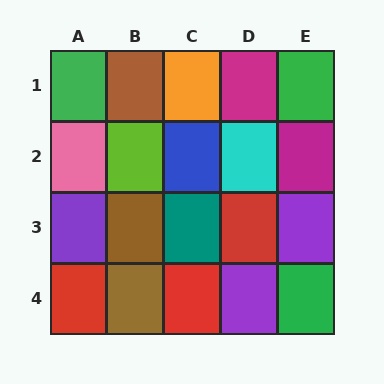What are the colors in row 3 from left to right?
Purple, brown, teal, red, purple.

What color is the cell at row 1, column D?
Magenta.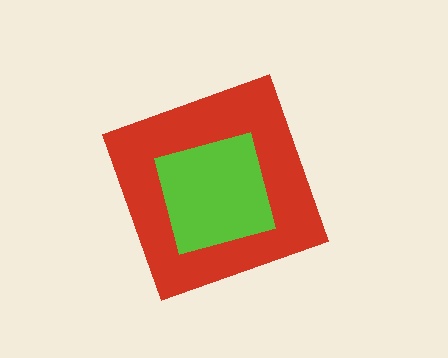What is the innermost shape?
The lime square.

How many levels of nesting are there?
2.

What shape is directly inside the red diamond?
The lime square.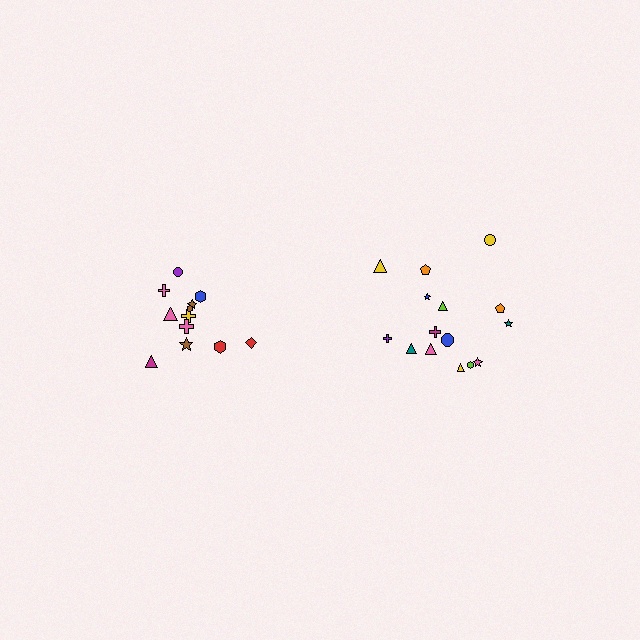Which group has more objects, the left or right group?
The right group.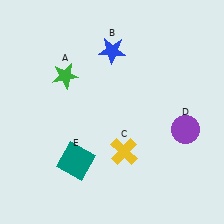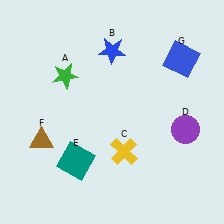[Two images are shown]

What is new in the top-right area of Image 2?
A blue square (G) was added in the top-right area of Image 2.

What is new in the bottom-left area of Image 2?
A brown triangle (F) was added in the bottom-left area of Image 2.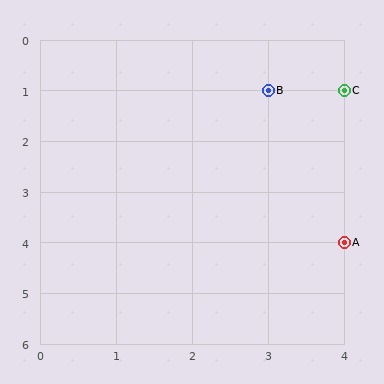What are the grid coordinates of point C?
Point C is at grid coordinates (4, 1).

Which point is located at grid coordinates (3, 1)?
Point B is at (3, 1).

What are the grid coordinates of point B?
Point B is at grid coordinates (3, 1).